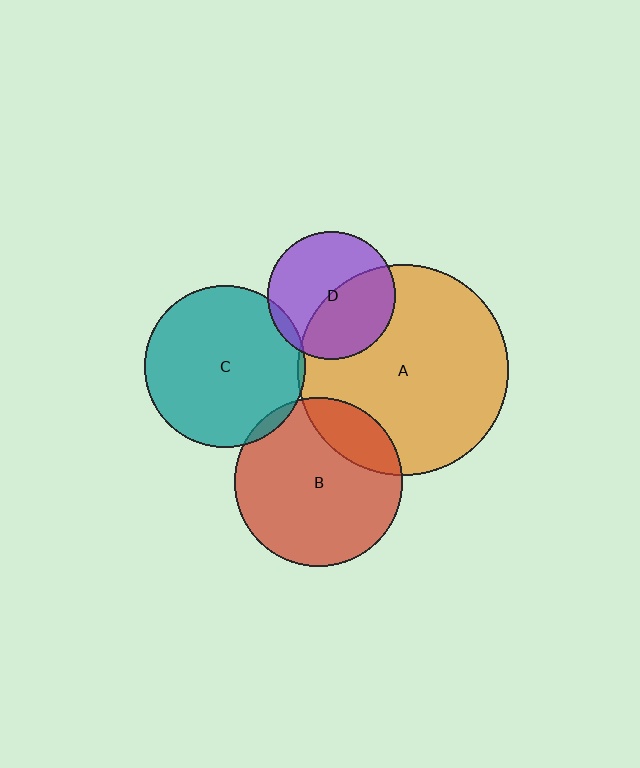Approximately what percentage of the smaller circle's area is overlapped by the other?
Approximately 45%.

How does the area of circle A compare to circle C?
Approximately 1.7 times.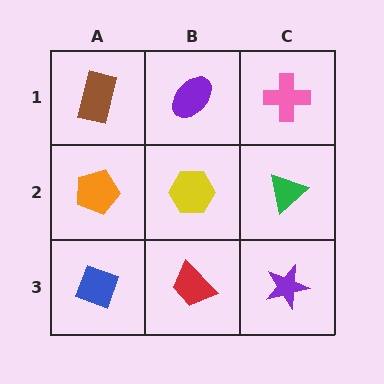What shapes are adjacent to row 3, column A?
An orange pentagon (row 2, column A), a red trapezoid (row 3, column B).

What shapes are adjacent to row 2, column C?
A pink cross (row 1, column C), a purple star (row 3, column C), a yellow hexagon (row 2, column B).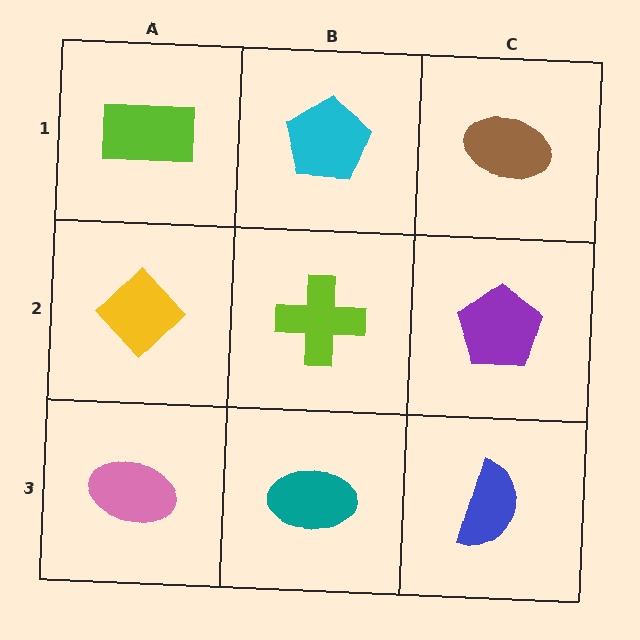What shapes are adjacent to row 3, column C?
A purple pentagon (row 2, column C), a teal ellipse (row 3, column B).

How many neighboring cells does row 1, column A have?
2.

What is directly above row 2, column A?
A lime rectangle.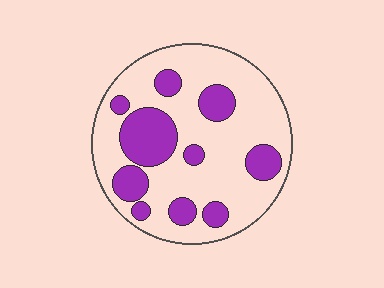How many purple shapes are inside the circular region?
10.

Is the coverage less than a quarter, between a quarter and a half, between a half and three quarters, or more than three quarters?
Between a quarter and a half.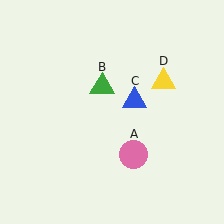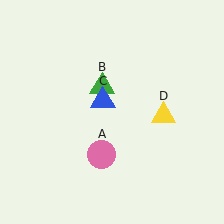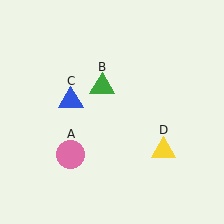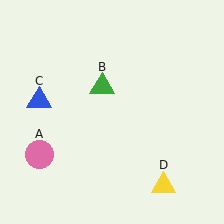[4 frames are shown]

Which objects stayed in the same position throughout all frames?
Green triangle (object B) remained stationary.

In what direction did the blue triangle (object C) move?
The blue triangle (object C) moved left.